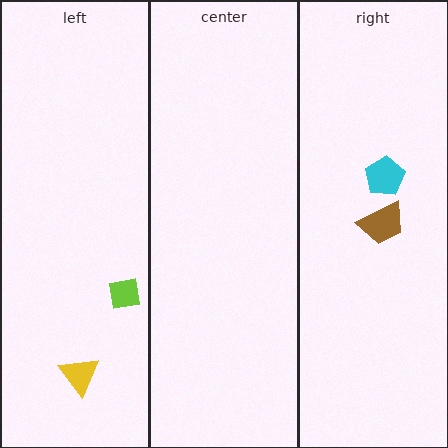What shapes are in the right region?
The brown trapezoid, the cyan pentagon.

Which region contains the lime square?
The left region.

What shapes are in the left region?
The lime square, the yellow triangle.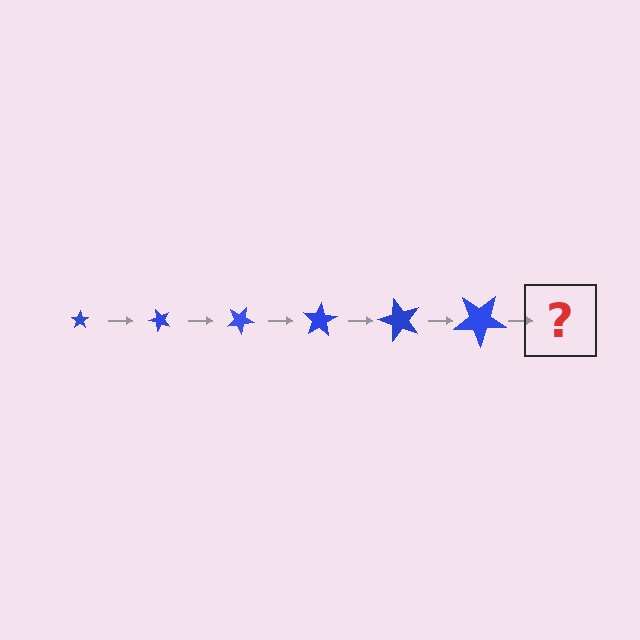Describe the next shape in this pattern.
It should be a star, larger than the previous one and rotated 300 degrees from the start.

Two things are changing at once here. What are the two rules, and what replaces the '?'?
The two rules are that the star grows larger each step and it rotates 50 degrees each step. The '?' should be a star, larger than the previous one and rotated 300 degrees from the start.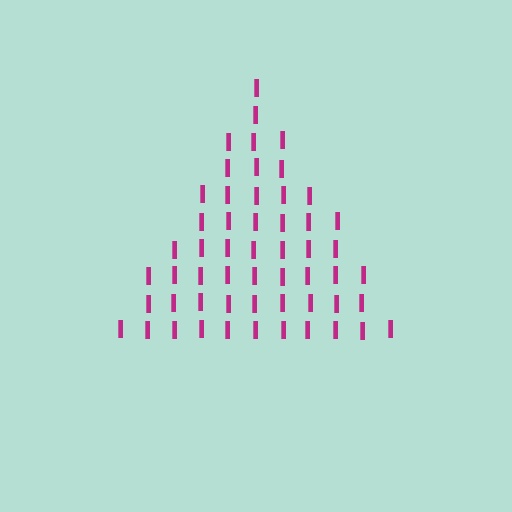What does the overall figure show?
The overall figure shows a triangle.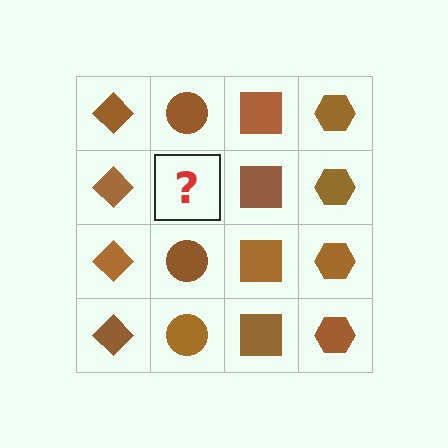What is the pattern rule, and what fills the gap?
The rule is that each column has a consistent shape. The gap should be filled with a brown circle.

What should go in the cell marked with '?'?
The missing cell should contain a brown circle.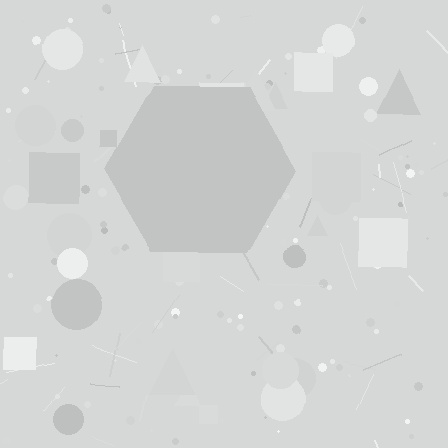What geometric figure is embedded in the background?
A hexagon is embedded in the background.